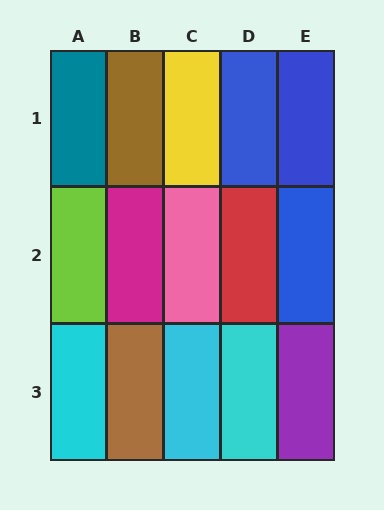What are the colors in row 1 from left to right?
Teal, brown, yellow, blue, blue.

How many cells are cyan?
3 cells are cyan.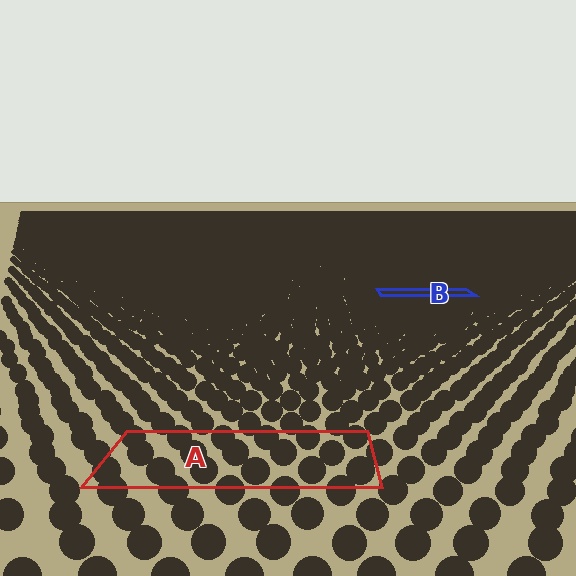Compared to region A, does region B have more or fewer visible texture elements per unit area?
Region B has more texture elements per unit area — they are packed more densely because it is farther away.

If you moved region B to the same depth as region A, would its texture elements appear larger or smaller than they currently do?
They would appear larger. At a closer depth, the same texture elements are projected at a bigger on-screen size.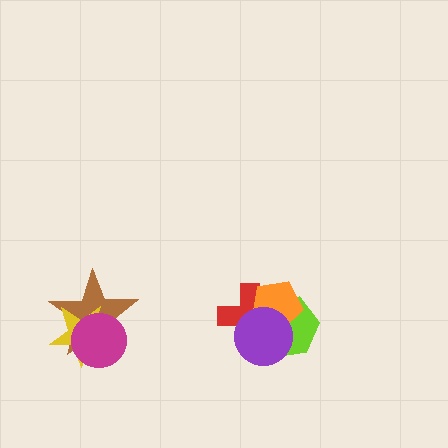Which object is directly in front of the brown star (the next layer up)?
The yellow star is directly in front of the brown star.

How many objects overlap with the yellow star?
2 objects overlap with the yellow star.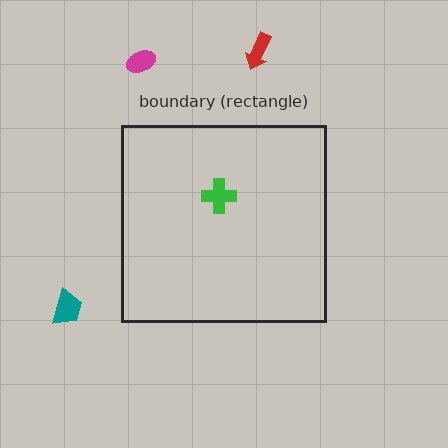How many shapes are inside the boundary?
1 inside, 3 outside.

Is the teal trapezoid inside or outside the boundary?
Outside.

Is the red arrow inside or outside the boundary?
Outside.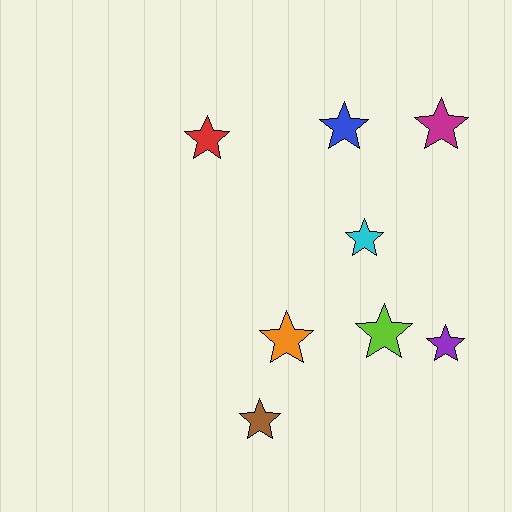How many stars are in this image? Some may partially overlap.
There are 8 stars.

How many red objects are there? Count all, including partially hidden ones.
There is 1 red object.